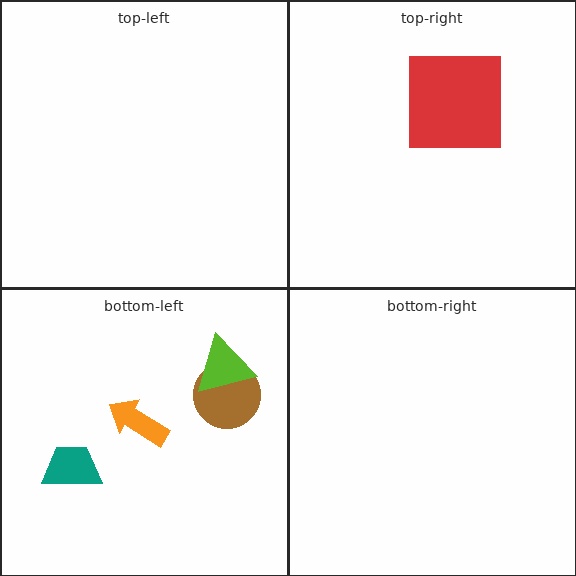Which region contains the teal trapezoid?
The bottom-left region.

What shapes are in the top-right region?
The red square.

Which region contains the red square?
The top-right region.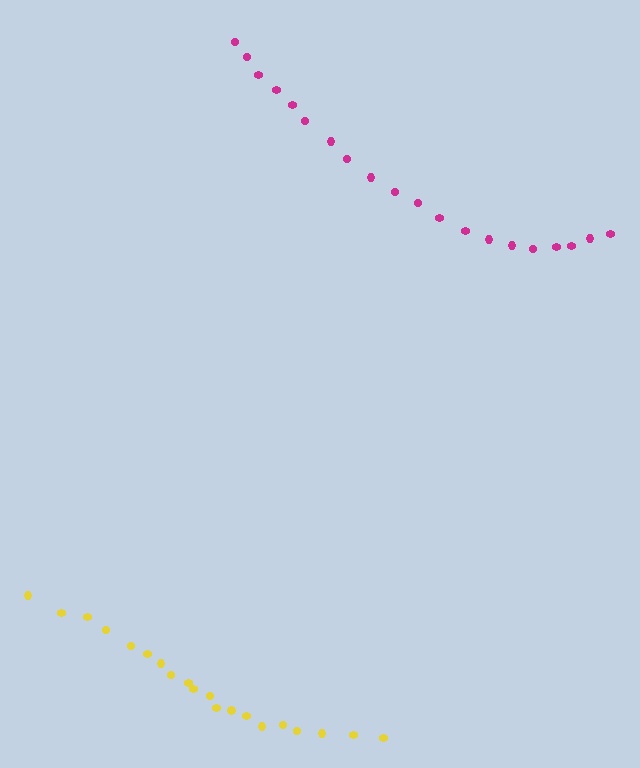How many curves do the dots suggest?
There are 2 distinct paths.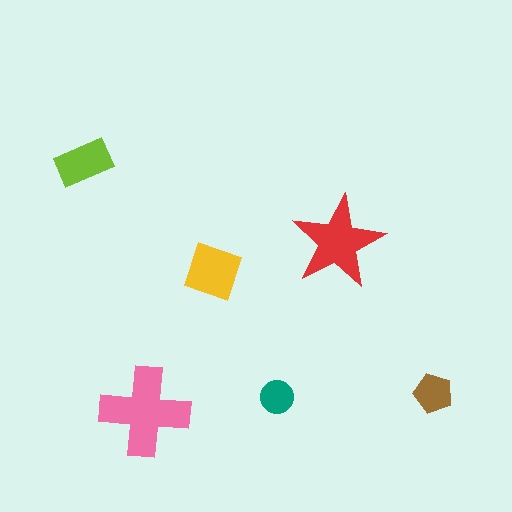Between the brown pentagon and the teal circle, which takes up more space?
The brown pentagon.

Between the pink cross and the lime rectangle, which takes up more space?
The pink cross.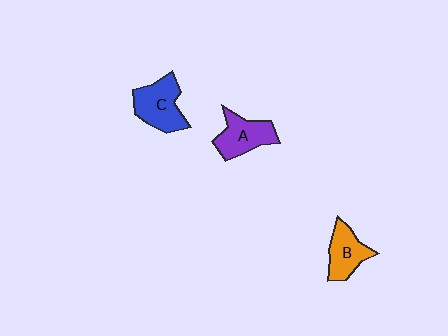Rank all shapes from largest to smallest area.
From largest to smallest: C (blue), A (purple), B (orange).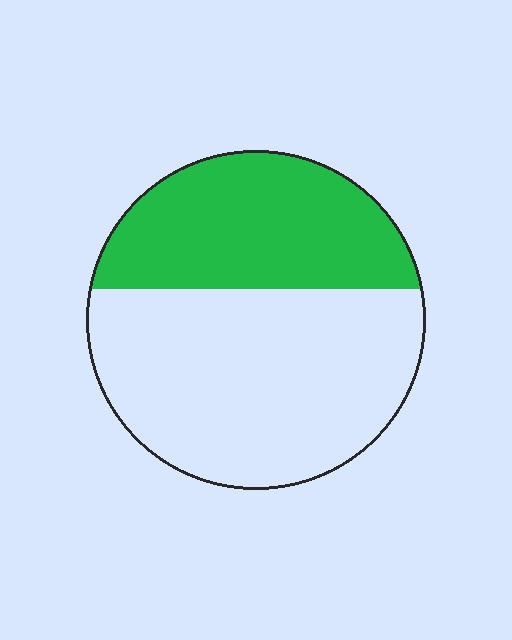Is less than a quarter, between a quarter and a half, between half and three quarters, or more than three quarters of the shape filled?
Between a quarter and a half.